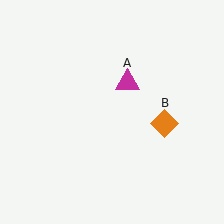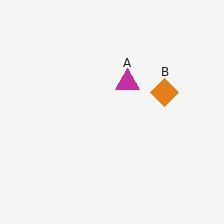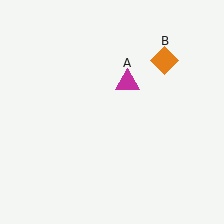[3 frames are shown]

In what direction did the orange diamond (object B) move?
The orange diamond (object B) moved up.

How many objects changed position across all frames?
1 object changed position: orange diamond (object B).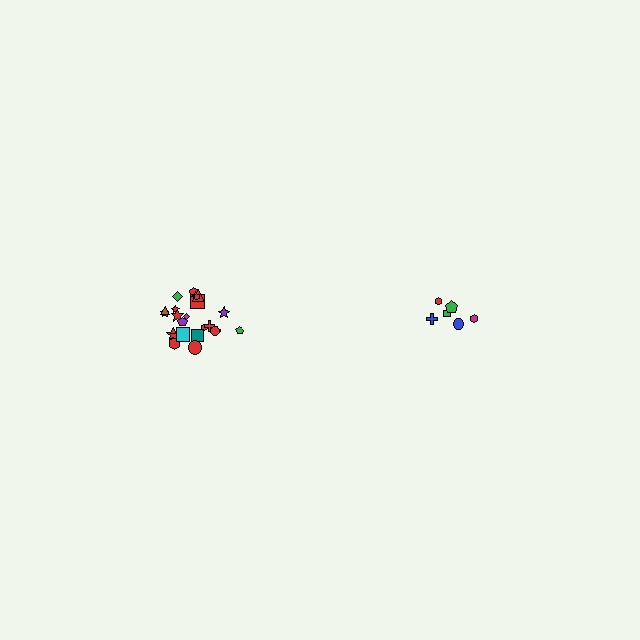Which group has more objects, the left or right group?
The left group.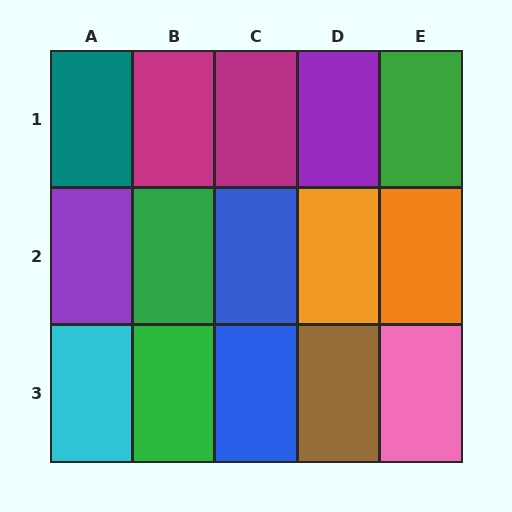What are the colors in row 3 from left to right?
Cyan, green, blue, brown, pink.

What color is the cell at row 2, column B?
Green.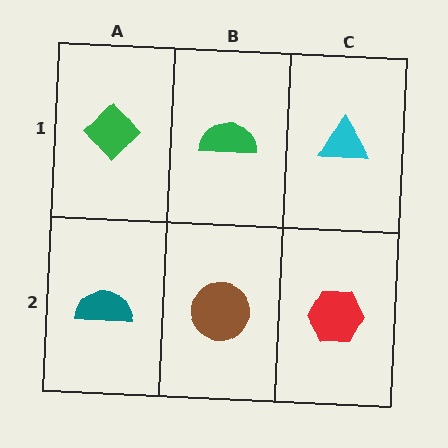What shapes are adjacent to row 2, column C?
A cyan triangle (row 1, column C), a brown circle (row 2, column B).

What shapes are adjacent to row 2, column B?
A green semicircle (row 1, column B), a teal semicircle (row 2, column A), a red hexagon (row 2, column C).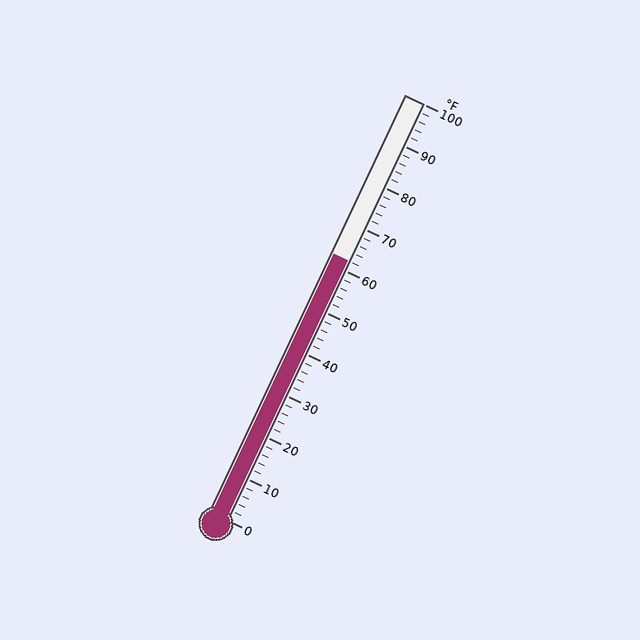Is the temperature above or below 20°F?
The temperature is above 20°F.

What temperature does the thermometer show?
The thermometer shows approximately 62°F.